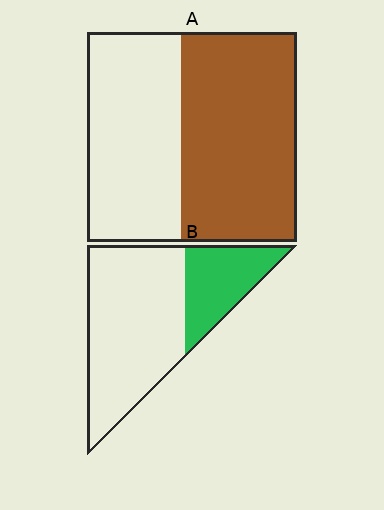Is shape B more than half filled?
No.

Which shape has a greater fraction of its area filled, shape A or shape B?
Shape A.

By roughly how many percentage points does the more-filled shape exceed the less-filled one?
By roughly 25 percentage points (A over B).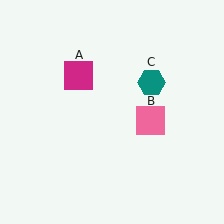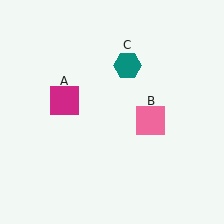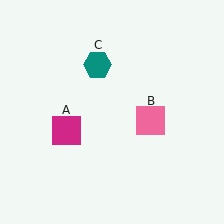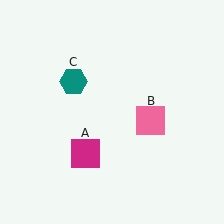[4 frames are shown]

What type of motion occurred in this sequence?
The magenta square (object A), teal hexagon (object C) rotated counterclockwise around the center of the scene.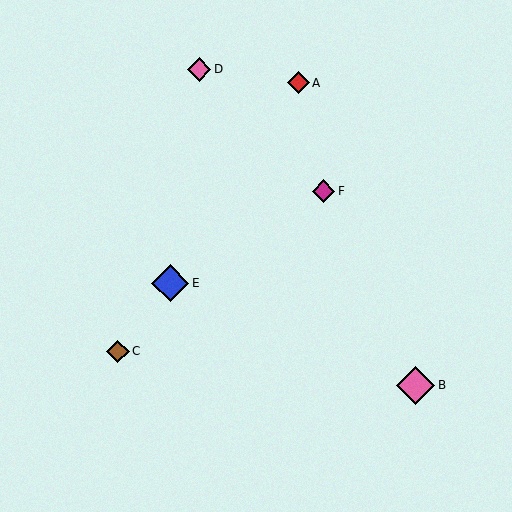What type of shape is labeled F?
Shape F is a magenta diamond.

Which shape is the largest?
The pink diamond (labeled B) is the largest.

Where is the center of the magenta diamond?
The center of the magenta diamond is at (323, 191).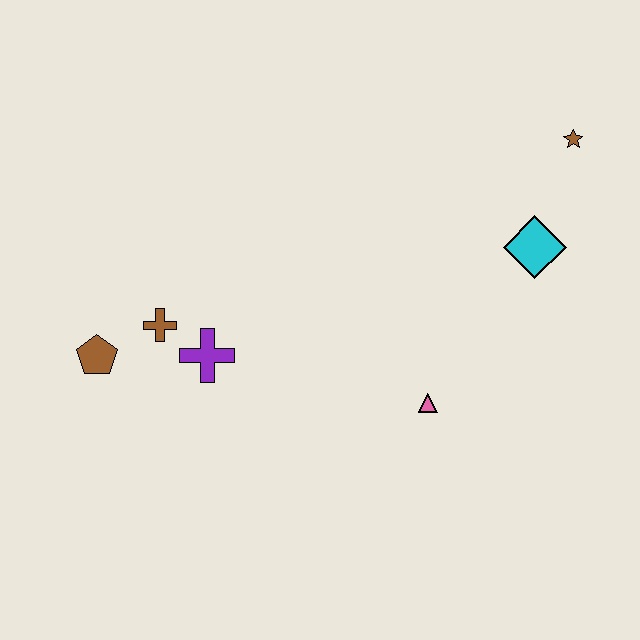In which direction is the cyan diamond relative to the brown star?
The cyan diamond is below the brown star.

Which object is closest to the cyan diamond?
The brown star is closest to the cyan diamond.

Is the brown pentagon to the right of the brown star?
No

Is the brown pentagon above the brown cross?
No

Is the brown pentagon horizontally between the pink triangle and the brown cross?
No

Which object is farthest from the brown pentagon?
The brown star is farthest from the brown pentagon.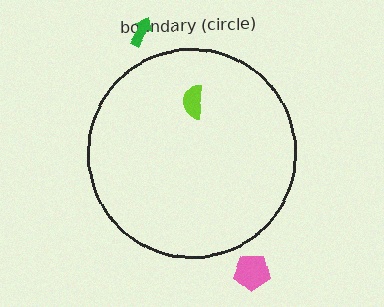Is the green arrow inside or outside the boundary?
Outside.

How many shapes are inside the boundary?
1 inside, 2 outside.